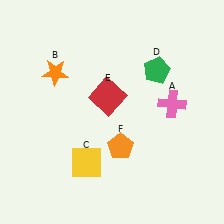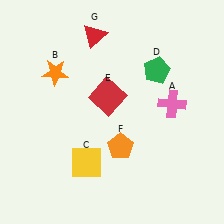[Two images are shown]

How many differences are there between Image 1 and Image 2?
There is 1 difference between the two images.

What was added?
A red triangle (G) was added in Image 2.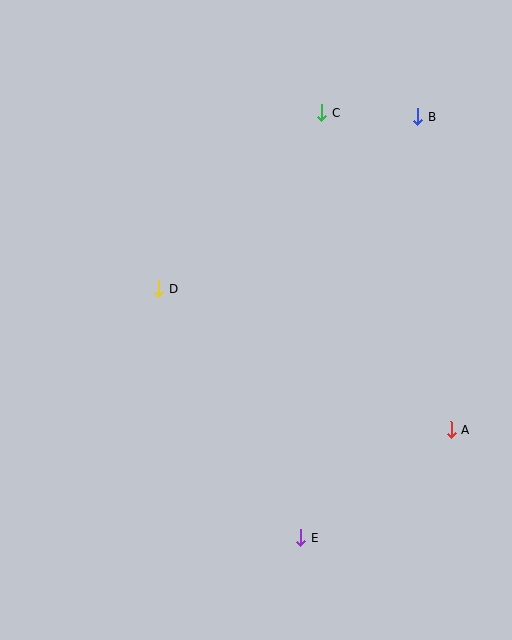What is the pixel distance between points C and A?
The distance between C and A is 342 pixels.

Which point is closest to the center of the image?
Point D at (159, 289) is closest to the center.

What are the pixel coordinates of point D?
Point D is at (159, 289).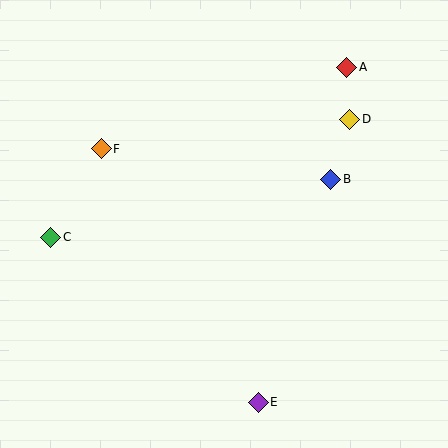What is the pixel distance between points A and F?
The distance between A and F is 258 pixels.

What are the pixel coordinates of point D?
Point D is at (350, 119).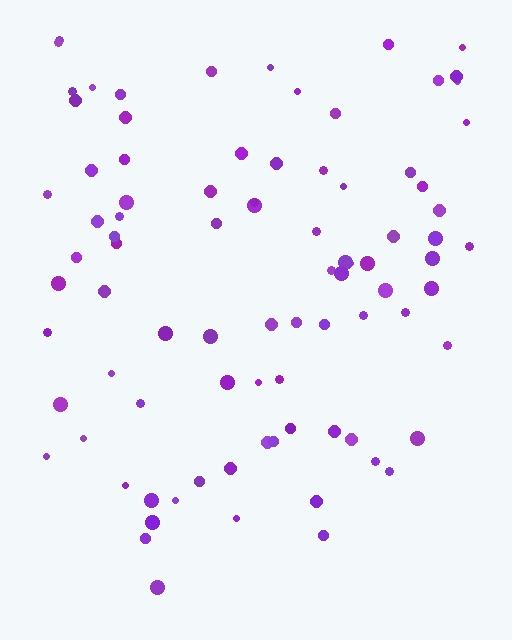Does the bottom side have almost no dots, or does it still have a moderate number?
Still a moderate number, just noticeably fewer than the top.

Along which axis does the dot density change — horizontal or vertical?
Vertical.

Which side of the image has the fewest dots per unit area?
The bottom.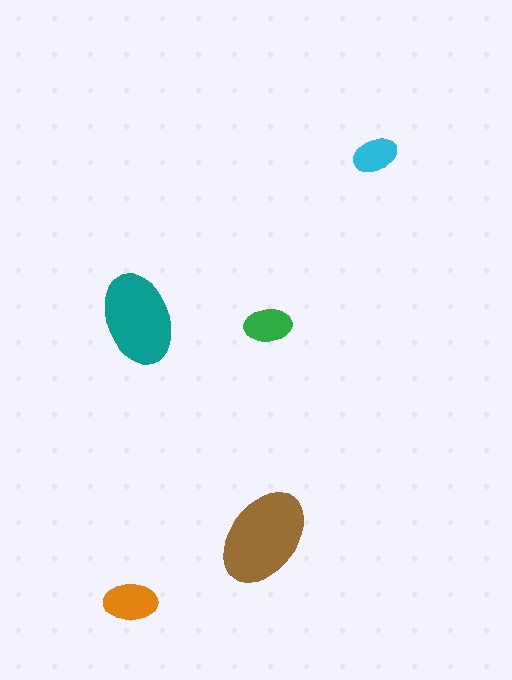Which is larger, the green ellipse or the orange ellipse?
The orange one.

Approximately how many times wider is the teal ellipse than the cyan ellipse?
About 2 times wider.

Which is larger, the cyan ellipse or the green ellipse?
The green one.